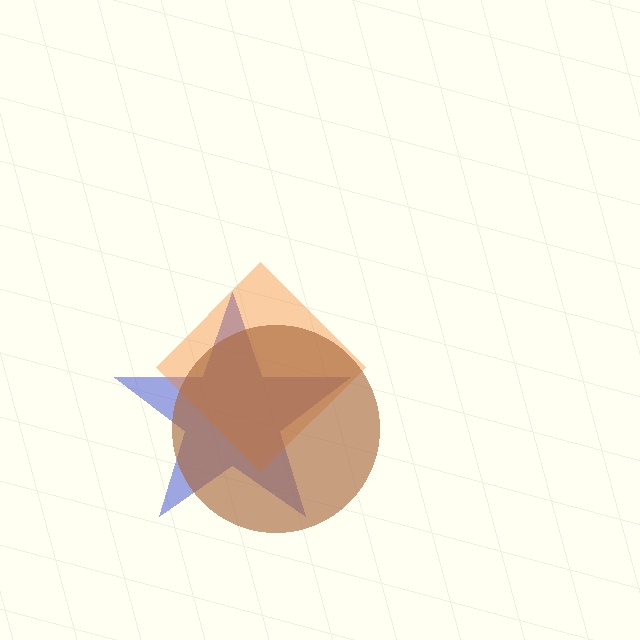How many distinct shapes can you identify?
There are 3 distinct shapes: a blue star, an orange diamond, a brown circle.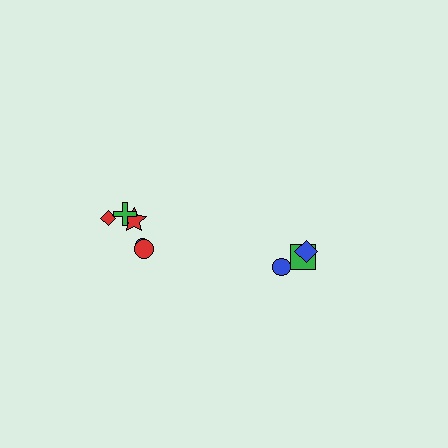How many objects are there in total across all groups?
There are 8 objects.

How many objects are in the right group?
There are 3 objects.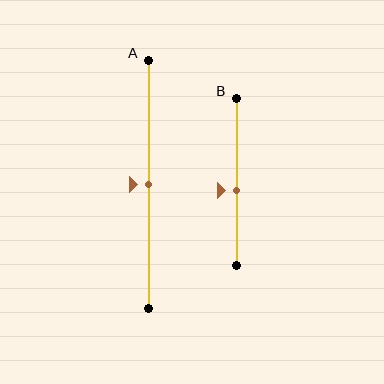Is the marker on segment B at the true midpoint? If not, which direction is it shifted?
No, the marker on segment B is shifted downward by about 5% of the segment length.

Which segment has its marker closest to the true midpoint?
Segment A has its marker closest to the true midpoint.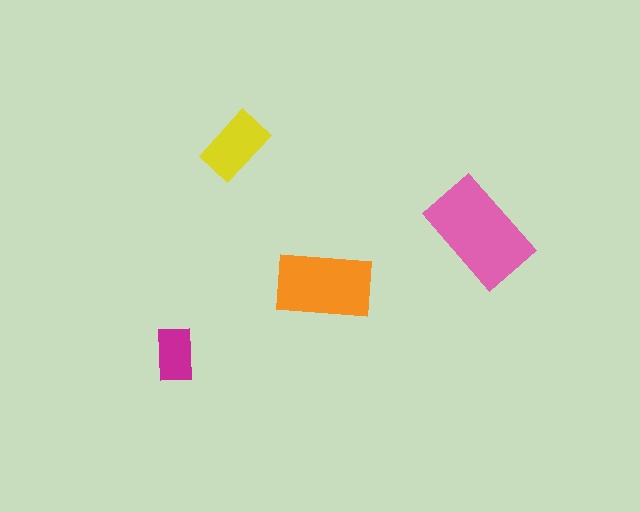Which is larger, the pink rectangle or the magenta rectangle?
The pink one.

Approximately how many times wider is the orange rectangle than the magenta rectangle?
About 2 times wider.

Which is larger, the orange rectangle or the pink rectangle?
The pink one.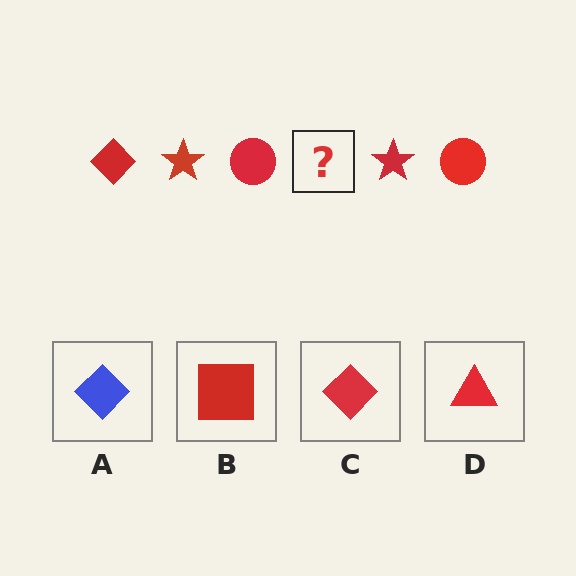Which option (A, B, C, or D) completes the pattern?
C.